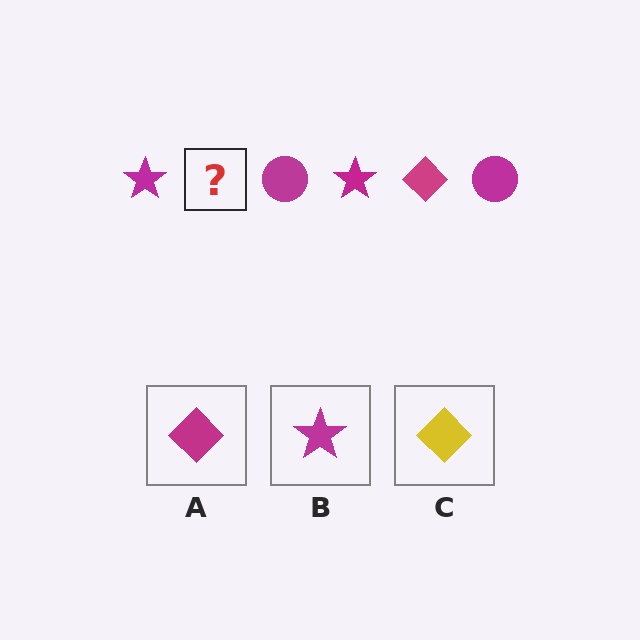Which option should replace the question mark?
Option A.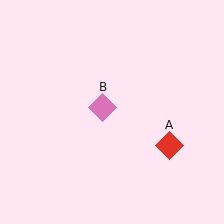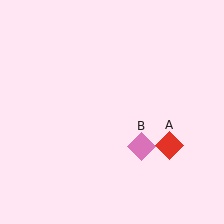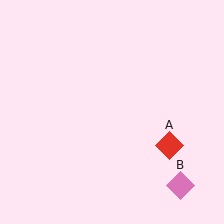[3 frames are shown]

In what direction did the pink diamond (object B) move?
The pink diamond (object B) moved down and to the right.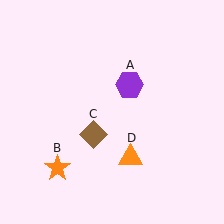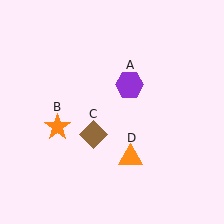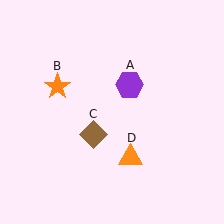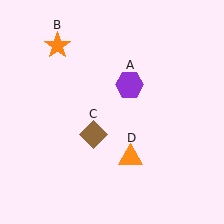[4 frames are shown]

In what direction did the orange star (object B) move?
The orange star (object B) moved up.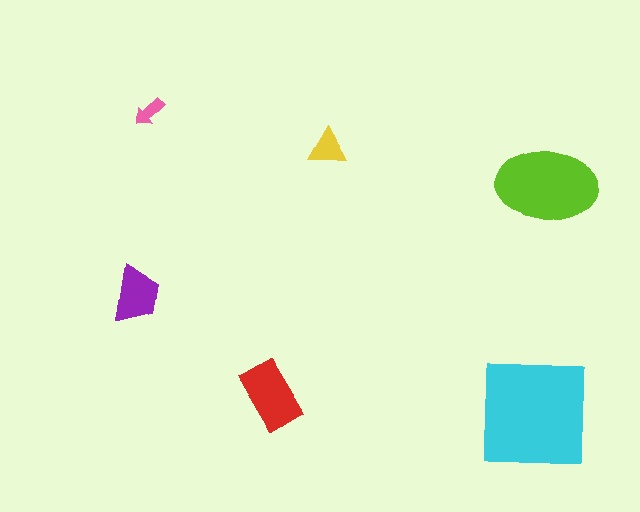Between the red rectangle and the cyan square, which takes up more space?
The cyan square.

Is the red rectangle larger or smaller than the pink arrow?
Larger.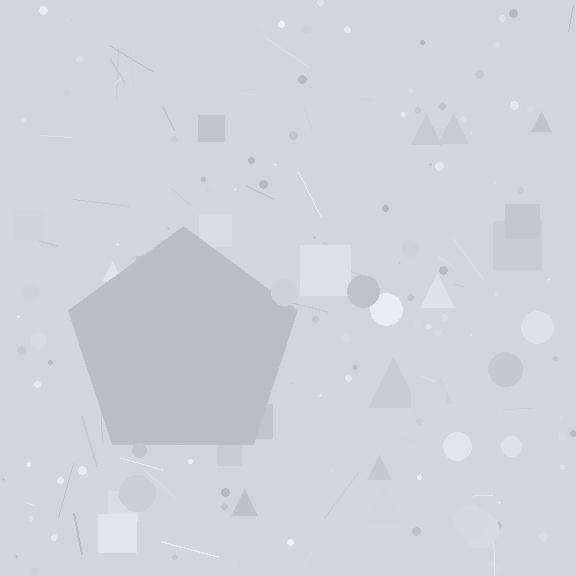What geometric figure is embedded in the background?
A pentagon is embedded in the background.